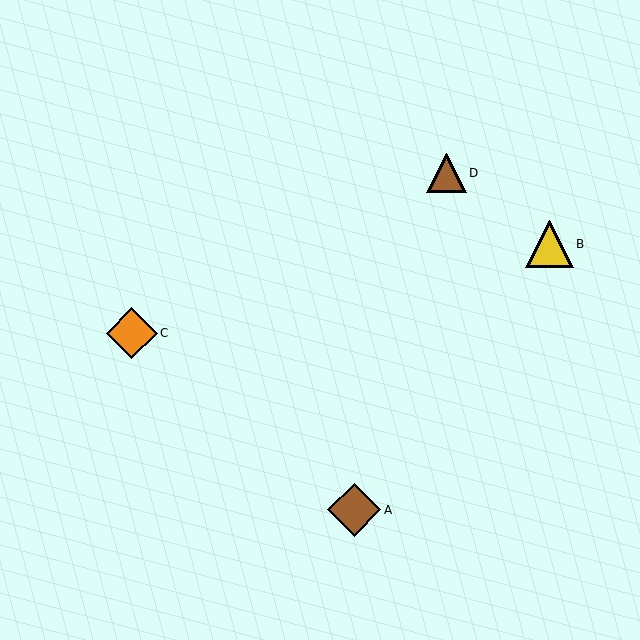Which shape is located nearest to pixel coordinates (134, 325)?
The orange diamond (labeled C) at (132, 333) is nearest to that location.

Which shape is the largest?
The brown diamond (labeled A) is the largest.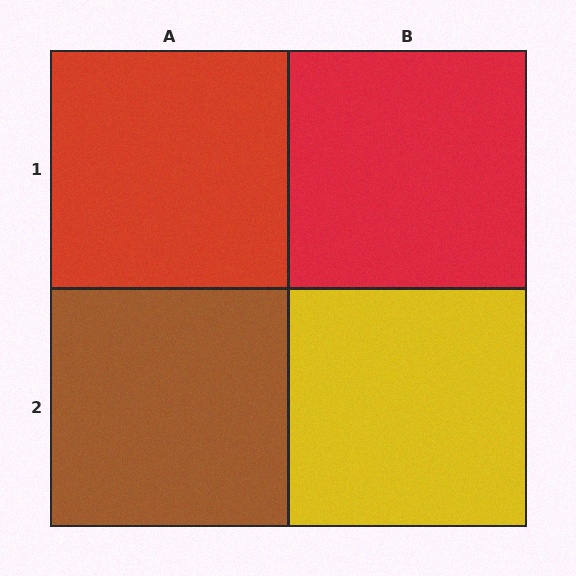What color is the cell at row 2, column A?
Brown.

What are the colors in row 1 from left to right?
Red, red.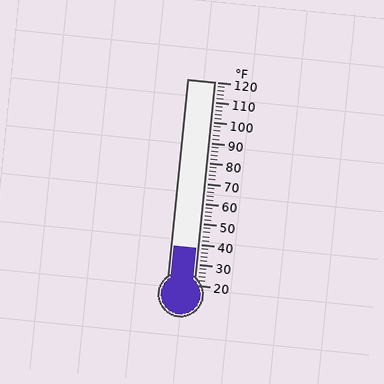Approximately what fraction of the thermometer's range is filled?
The thermometer is filled to approximately 20% of its range.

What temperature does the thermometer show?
The thermometer shows approximately 38°F.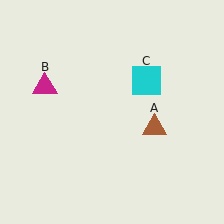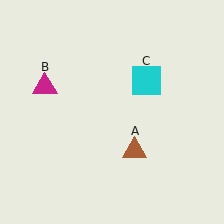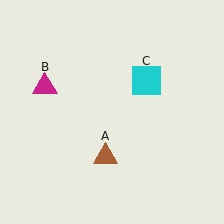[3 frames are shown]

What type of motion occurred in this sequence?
The brown triangle (object A) rotated clockwise around the center of the scene.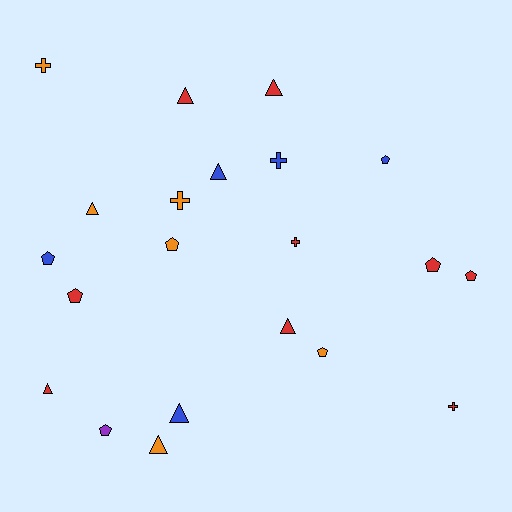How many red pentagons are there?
There are 3 red pentagons.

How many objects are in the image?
There are 21 objects.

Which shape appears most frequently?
Triangle, with 8 objects.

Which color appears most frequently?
Red, with 9 objects.